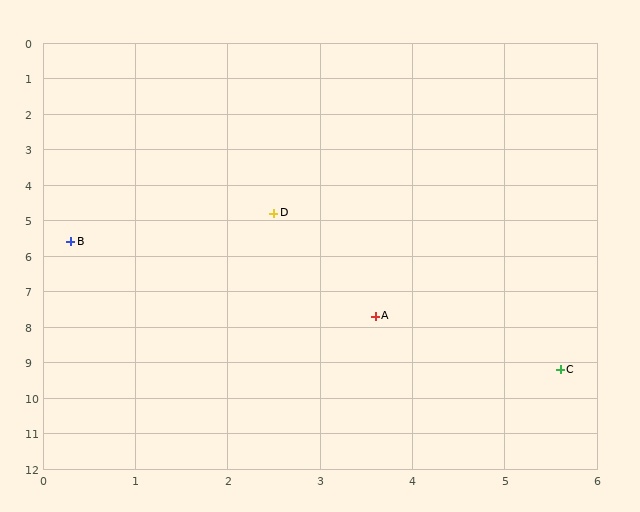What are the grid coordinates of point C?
Point C is at approximately (5.6, 9.2).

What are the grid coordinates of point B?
Point B is at approximately (0.3, 5.6).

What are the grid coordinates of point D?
Point D is at approximately (2.5, 4.8).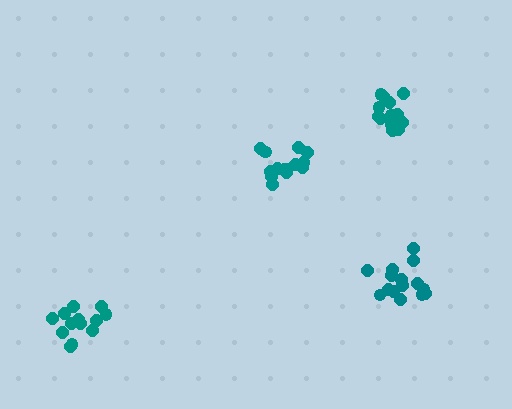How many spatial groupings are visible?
There are 4 spatial groupings.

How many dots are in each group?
Group 1: 13 dots, Group 2: 15 dots, Group 3: 14 dots, Group 4: 15 dots (57 total).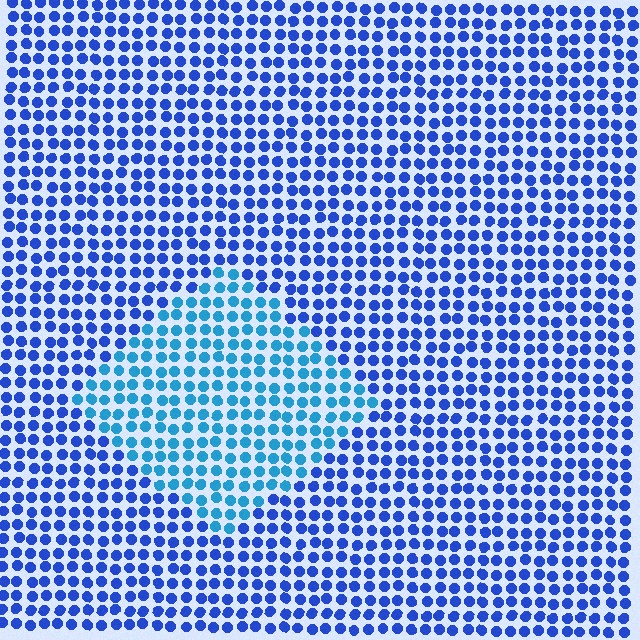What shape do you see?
I see a diamond.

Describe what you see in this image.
The image is filled with small blue elements in a uniform arrangement. A diamond-shaped region is visible where the elements are tinted to a slightly different hue, forming a subtle color boundary.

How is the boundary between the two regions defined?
The boundary is defined purely by a slight shift in hue (about 30 degrees). Spacing, size, and orientation are identical on both sides.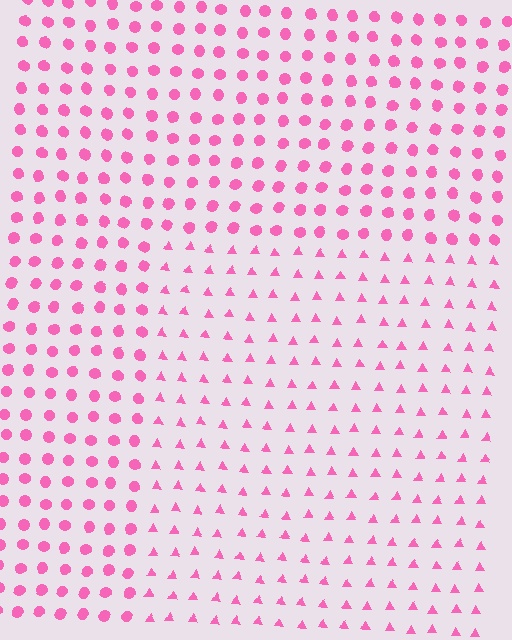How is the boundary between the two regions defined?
The boundary is defined by a change in element shape: triangles inside vs. circles outside. All elements share the same color and spacing.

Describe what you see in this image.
The image is filled with small pink elements arranged in a uniform grid. A rectangle-shaped region contains triangles, while the surrounding area contains circles. The boundary is defined purely by the change in element shape.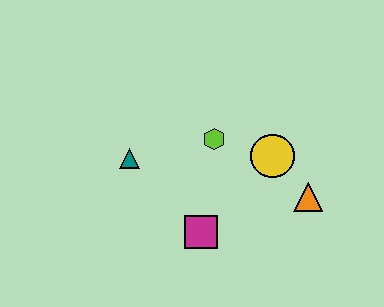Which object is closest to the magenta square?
The lime hexagon is closest to the magenta square.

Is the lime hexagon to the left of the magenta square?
No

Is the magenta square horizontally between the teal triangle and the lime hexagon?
Yes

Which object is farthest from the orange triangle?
The teal triangle is farthest from the orange triangle.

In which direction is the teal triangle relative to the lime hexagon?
The teal triangle is to the left of the lime hexagon.